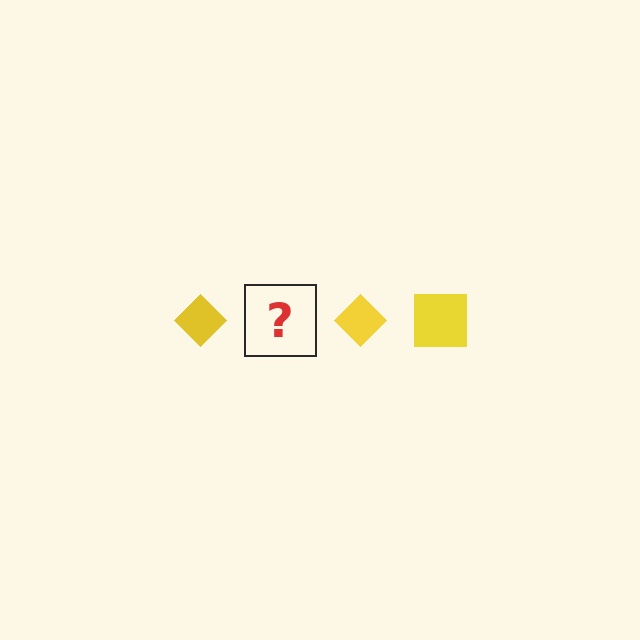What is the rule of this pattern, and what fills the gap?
The rule is that the pattern cycles through diamond, square shapes in yellow. The gap should be filled with a yellow square.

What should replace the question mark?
The question mark should be replaced with a yellow square.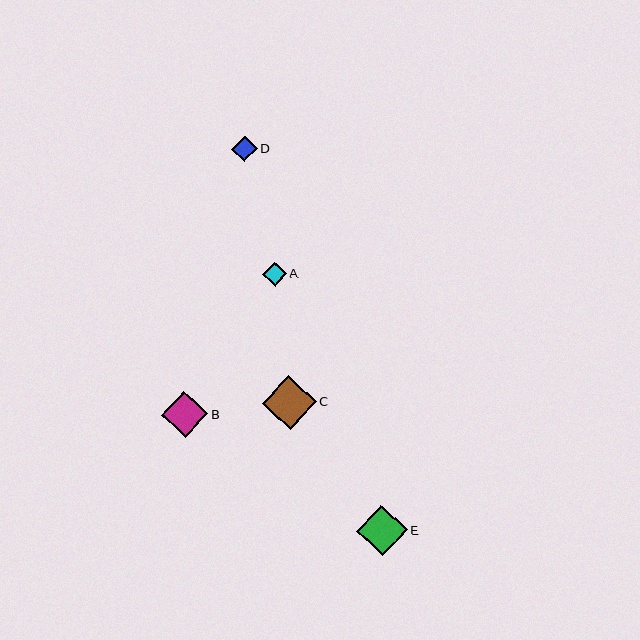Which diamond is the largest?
Diamond C is the largest with a size of approximately 54 pixels.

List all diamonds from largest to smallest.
From largest to smallest: C, E, B, D, A.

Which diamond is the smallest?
Diamond A is the smallest with a size of approximately 24 pixels.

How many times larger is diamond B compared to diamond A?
Diamond B is approximately 1.9 times the size of diamond A.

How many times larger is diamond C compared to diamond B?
Diamond C is approximately 1.2 times the size of diamond B.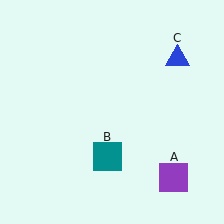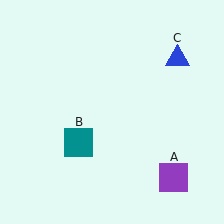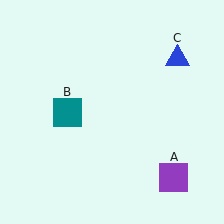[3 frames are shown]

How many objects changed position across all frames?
1 object changed position: teal square (object B).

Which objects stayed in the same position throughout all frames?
Purple square (object A) and blue triangle (object C) remained stationary.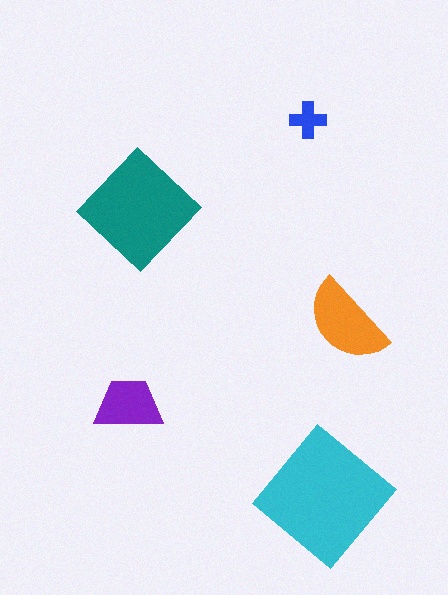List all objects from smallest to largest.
The blue cross, the purple trapezoid, the orange semicircle, the teal diamond, the cyan diamond.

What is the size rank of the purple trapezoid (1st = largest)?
4th.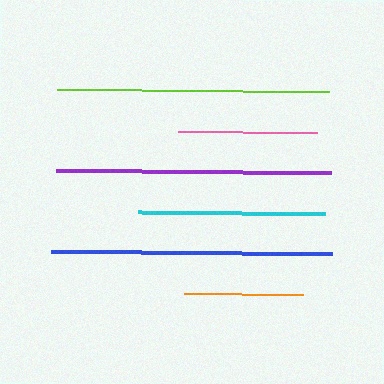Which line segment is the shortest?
The orange line is the shortest at approximately 119 pixels.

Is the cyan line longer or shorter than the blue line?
The blue line is longer than the cyan line.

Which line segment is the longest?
The blue line is the longest at approximately 281 pixels.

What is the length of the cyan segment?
The cyan segment is approximately 187 pixels long.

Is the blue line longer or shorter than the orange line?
The blue line is longer than the orange line.